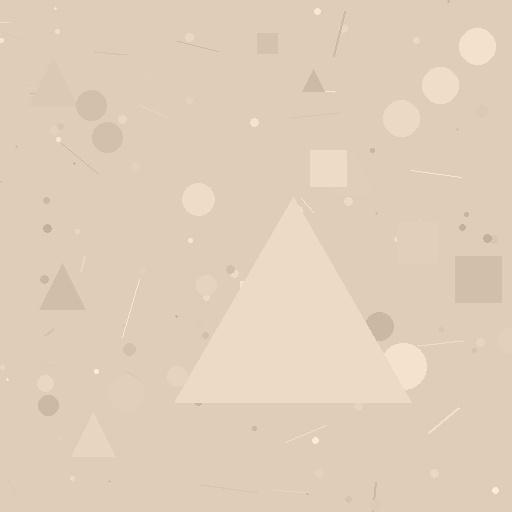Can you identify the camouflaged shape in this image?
The camouflaged shape is a triangle.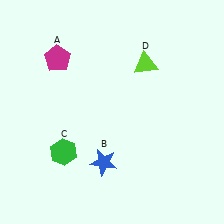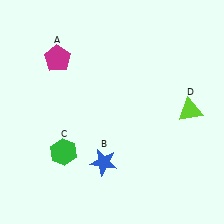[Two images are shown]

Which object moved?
The lime triangle (D) moved down.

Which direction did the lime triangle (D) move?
The lime triangle (D) moved down.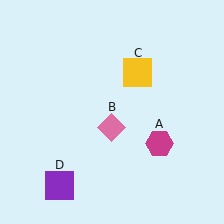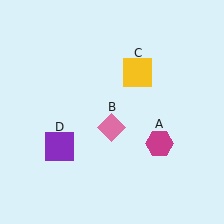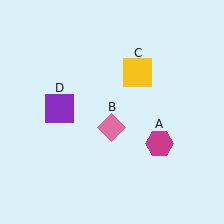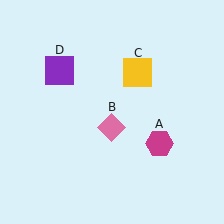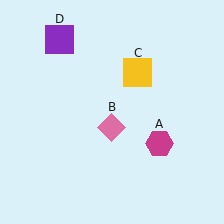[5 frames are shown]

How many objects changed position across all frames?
1 object changed position: purple square (object D).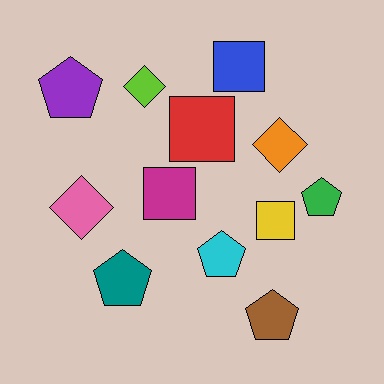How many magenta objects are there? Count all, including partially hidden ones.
There is 1 magenta object.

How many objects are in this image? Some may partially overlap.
There are 12 objects.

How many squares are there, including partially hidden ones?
There are 4 squares.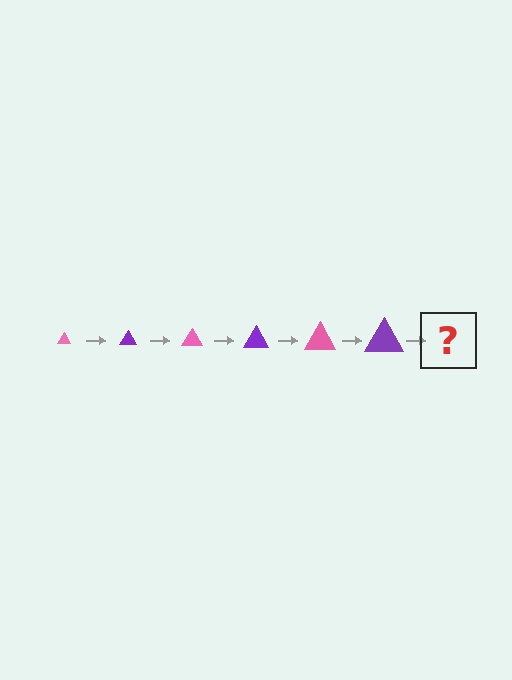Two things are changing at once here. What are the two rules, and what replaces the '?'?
The two rules are that the triangle grows larger each step and the color cycles through pink and purple. The '?' should be a pink triangle, larger than the previous one.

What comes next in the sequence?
The next element should be a pink triangle, larger than the previous one.